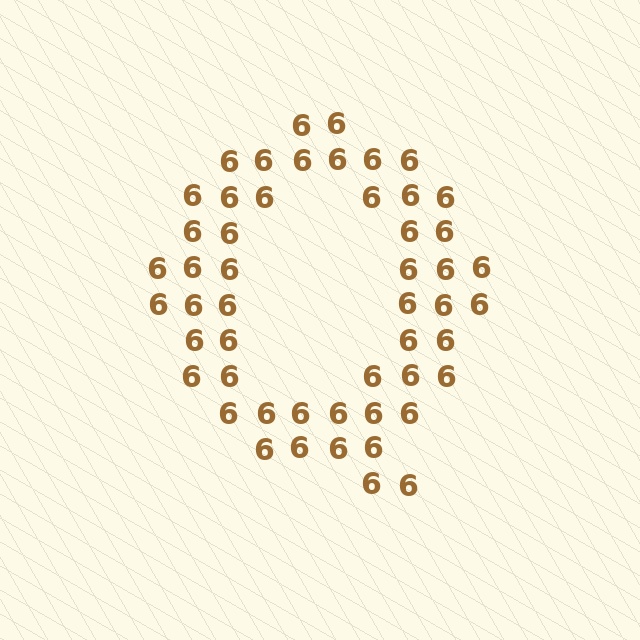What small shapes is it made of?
It is made of small digit 6's.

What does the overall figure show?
The overall figure shows the letter Q.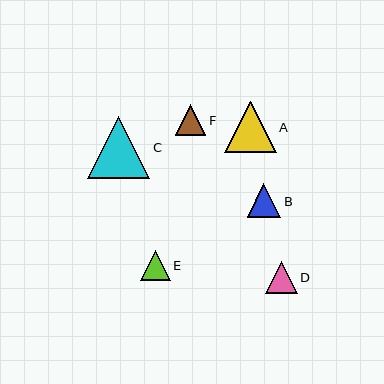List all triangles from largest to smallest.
From largest to smallest: C, A, B, D, F, E.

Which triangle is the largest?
Triangle C is the largest with a size of approximately 62 pixels.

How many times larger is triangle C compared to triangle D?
Triangle C is approximately 2.0 times the size of triangle D.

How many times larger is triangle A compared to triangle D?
Triangle A is approximately 1.6 times the size of triangle D.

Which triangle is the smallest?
Triangle E is the smallest with a size of approximately 30 pixels.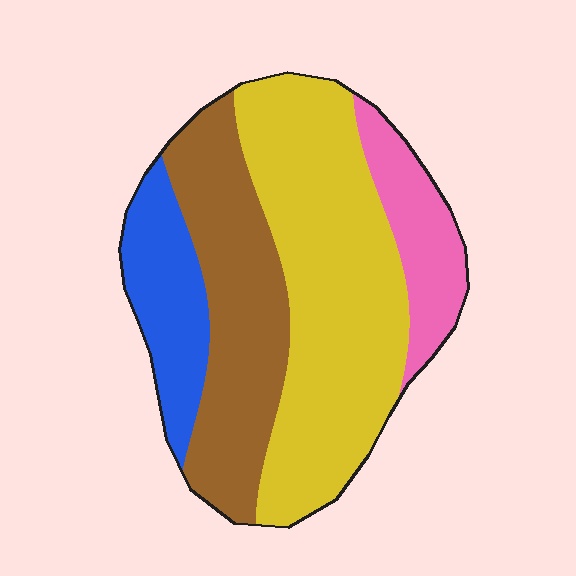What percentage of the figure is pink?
Pink covers about 15% of the figure.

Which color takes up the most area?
Yellow, at roughly 45%.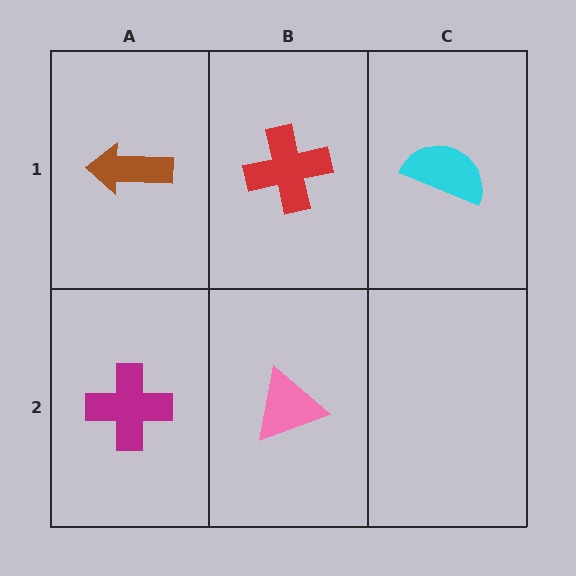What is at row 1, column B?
A red cross.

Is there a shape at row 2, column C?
No, that cell is empty.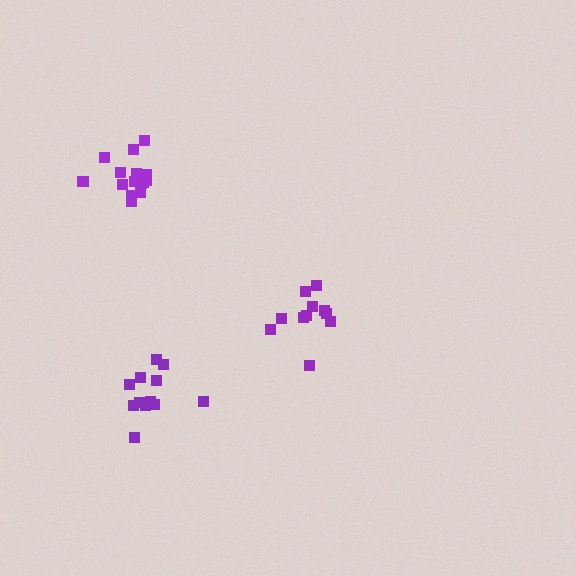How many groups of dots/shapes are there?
There are 3 groups.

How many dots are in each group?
Group 1: 12 dots, Group 2: 15 dots, Group 3: 11 dots (38 total).